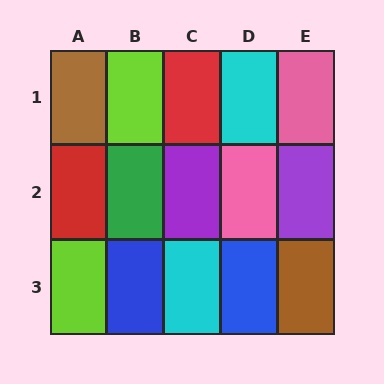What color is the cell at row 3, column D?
Blue.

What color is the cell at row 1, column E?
Pink.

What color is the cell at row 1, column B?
Lime.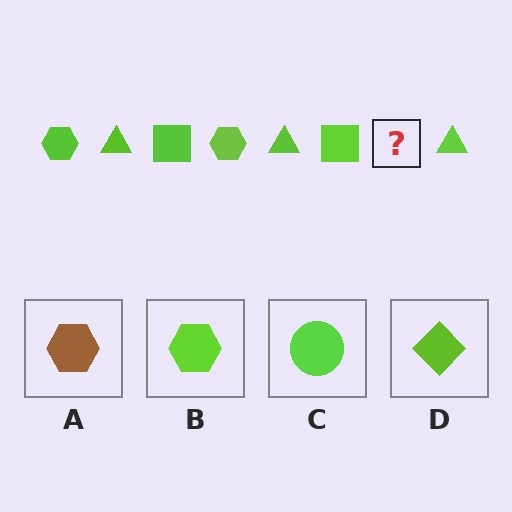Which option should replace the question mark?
Option B.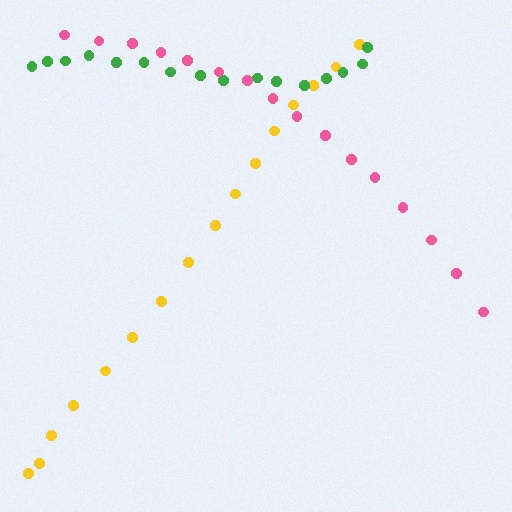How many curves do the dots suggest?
There are 3 distinct paths.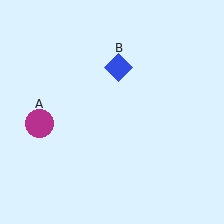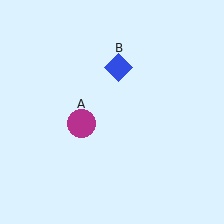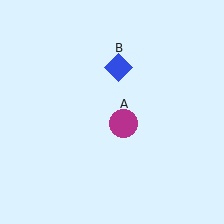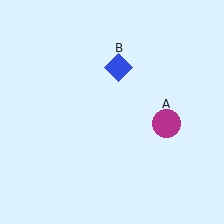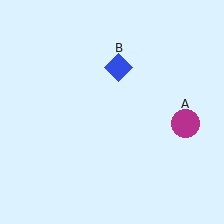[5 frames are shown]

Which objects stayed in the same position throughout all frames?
Blue diamond (object B) remained stationary.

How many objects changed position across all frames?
1 object changed position: magenta circle (object A).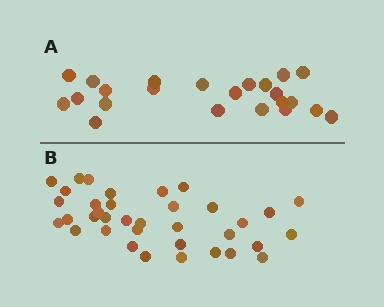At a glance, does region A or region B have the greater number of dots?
Region B (the bottom region) has more dots.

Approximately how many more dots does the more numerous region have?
Region B has approximately 15 more dots than region A.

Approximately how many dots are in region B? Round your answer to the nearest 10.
About 40 dots. (The exact count is 36, which rounds to 40.)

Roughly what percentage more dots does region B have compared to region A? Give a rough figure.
About 55% more.